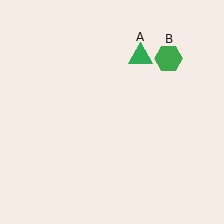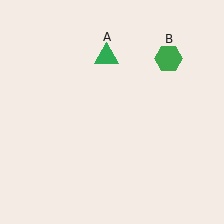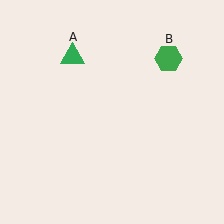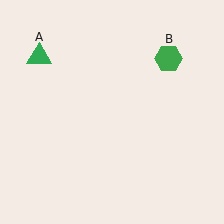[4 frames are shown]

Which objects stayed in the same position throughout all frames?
Green hexagon (object B) remained stationary.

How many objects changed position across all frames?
1 object changed position: green triangle (object A).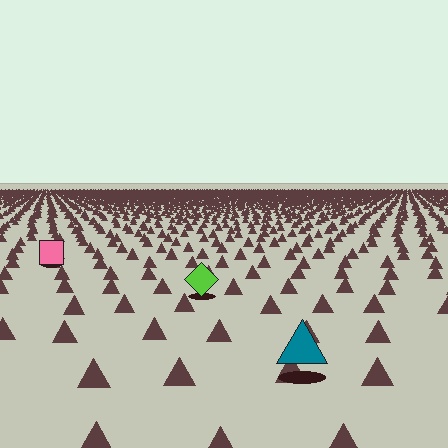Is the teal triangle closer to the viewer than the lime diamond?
Yes. The teal triangle is closer — you can tell from the texture gradient: the ground texture is coarser near it.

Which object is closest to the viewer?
The teal triangle is closest. The texture marks near it are larger and more spread out.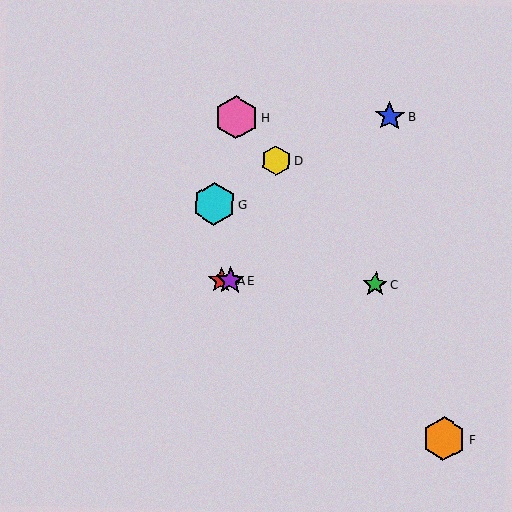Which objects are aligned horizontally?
Objects A, C, E are aligned horizontally.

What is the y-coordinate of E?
Object E is at y≈281.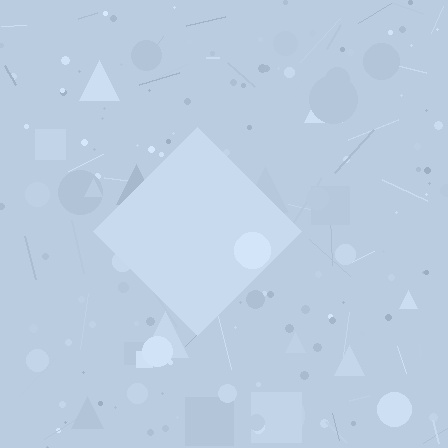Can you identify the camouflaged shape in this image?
The camouflaged shape is a diamond.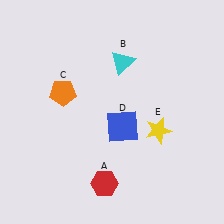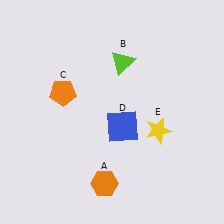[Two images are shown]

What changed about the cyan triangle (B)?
In Image 1, B is cyan. In Image 2, it changed to lime.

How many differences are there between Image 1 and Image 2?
There are 2 differences between the two images.